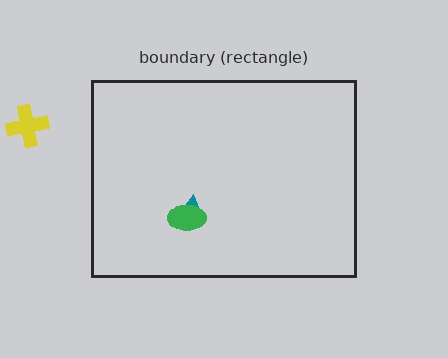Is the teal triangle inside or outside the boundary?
Inside.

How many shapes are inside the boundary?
2 inside, 1 outside.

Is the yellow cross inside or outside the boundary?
Outside.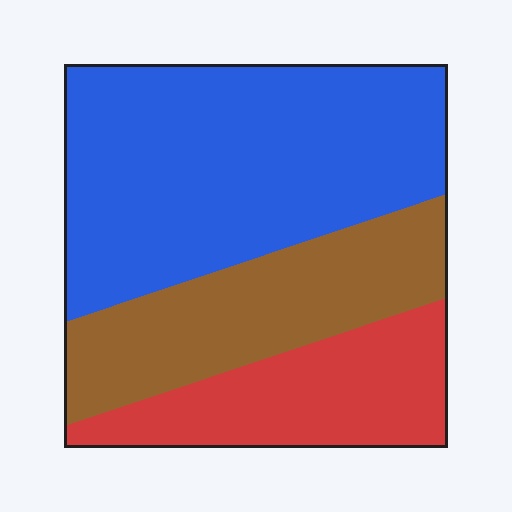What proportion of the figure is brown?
Brown takes up between a sixth and a third of the figure.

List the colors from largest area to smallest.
From largest to smallest: blue, brown, red.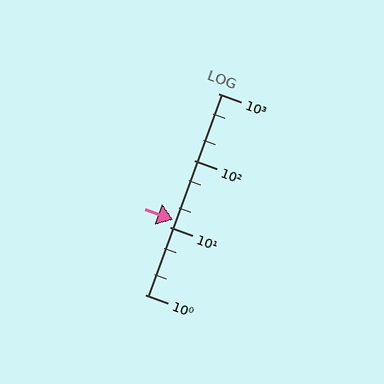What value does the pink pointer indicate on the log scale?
The pointer indicates approximately 13.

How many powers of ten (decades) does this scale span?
The scale spans 3 decades, from 1 to 1000.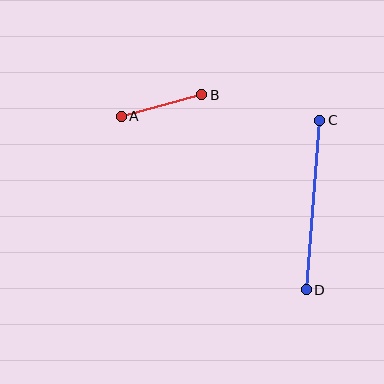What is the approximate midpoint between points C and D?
The midpoint is at approximately (313, 205) pixels.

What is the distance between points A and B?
The distance is approximately 83 pixels.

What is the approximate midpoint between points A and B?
The midpoint is at approximately (162, 106) pixels.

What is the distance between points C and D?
The distance is approximately 170 pixels.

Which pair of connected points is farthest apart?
Points C and D are farthest apart.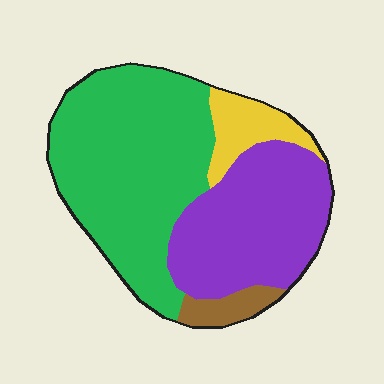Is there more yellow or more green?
Green.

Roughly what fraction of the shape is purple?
Purple takes up about one third (1/3) of the shape.